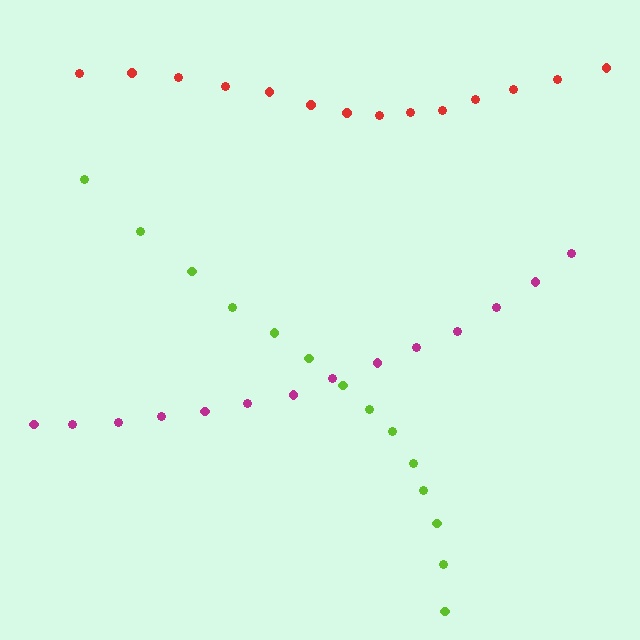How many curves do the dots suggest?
There are 3 distinct paths.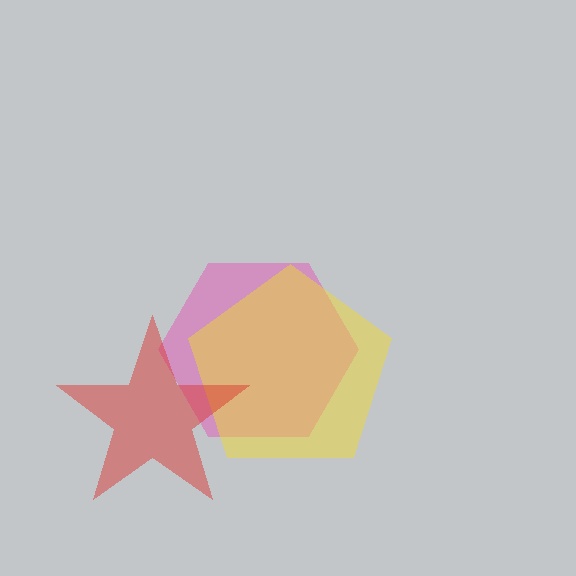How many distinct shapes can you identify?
There are 3 distinct shapes: a pink hexagon, a yellow pentagon, a red star.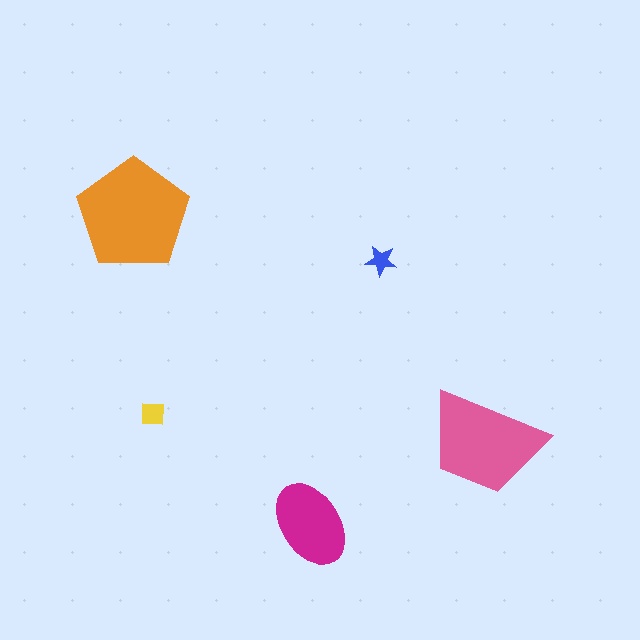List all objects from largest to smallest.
The orange pentagon, the pink trapezoid, the magenta ellipse, the yellow square, the blue star.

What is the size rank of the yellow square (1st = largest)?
4th.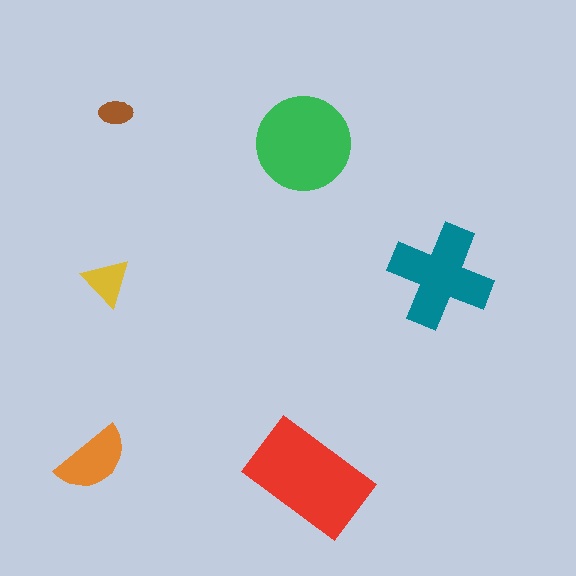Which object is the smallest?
The brown ellipse.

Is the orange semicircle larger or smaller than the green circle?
Smaller.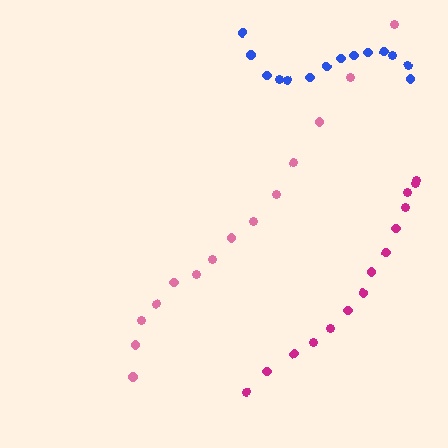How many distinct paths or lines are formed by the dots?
There are 3 distinct paths.